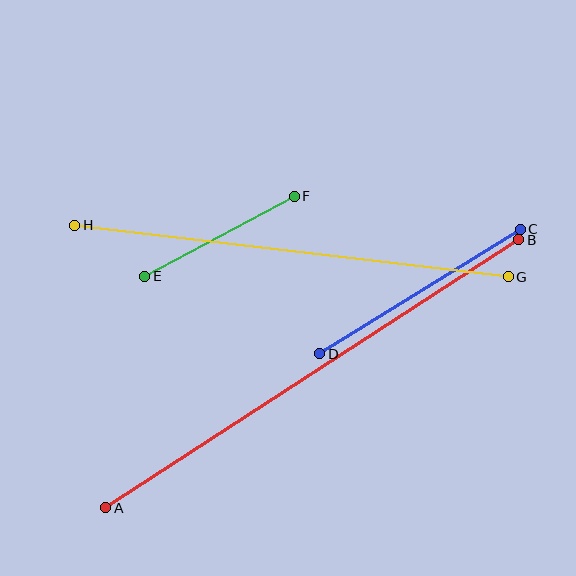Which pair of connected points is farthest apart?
Points A and B are farthest apart.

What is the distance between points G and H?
The distance is approximately 437 pixels.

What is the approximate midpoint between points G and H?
The midpoint is at approximately (292, 251) pixels.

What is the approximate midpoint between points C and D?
The midpoint is at approximately (420, 291) pixels.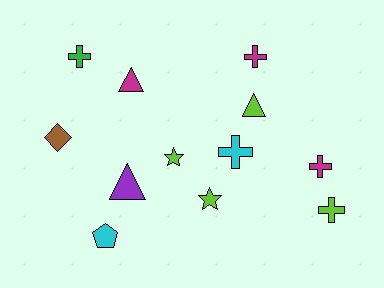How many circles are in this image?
There are no circles.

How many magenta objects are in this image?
There are 3 magenta objects.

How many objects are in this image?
There are 12 objects.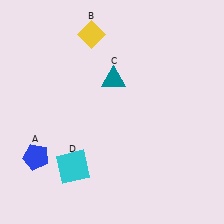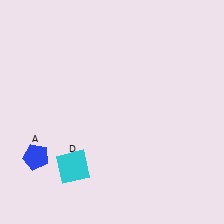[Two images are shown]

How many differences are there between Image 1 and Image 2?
There are 2 differences between the two images.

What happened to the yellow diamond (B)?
The yellow diamond (B) was removed in Image 2. It was in the top-left area of Image 1.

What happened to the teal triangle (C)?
The teal triangle (C) was removed in Image 2. It was in the top-right area of Image 1.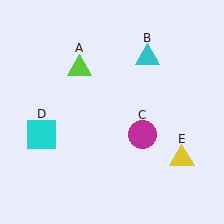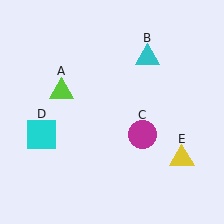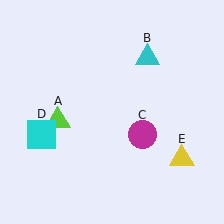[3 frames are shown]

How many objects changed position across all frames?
1 object changed position: lime triangle (object A).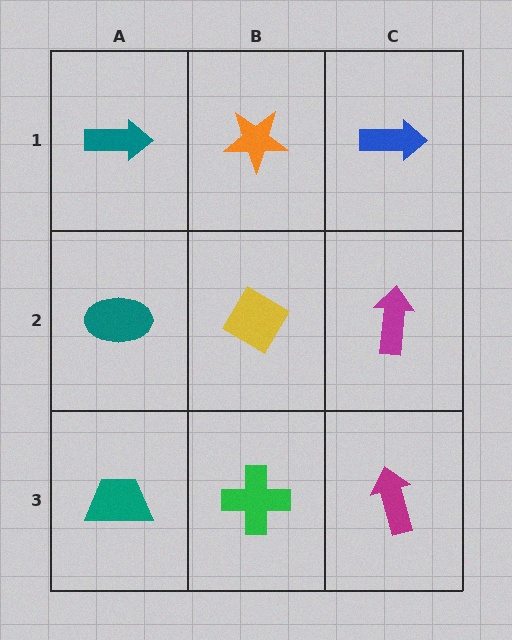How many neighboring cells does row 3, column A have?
2.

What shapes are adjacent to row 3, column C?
A magenta arrow (row 2, column C), a green cross (row 3, column B).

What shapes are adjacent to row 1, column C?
A magenta arrow (row 2, column C), an orange star (row 1, column B).